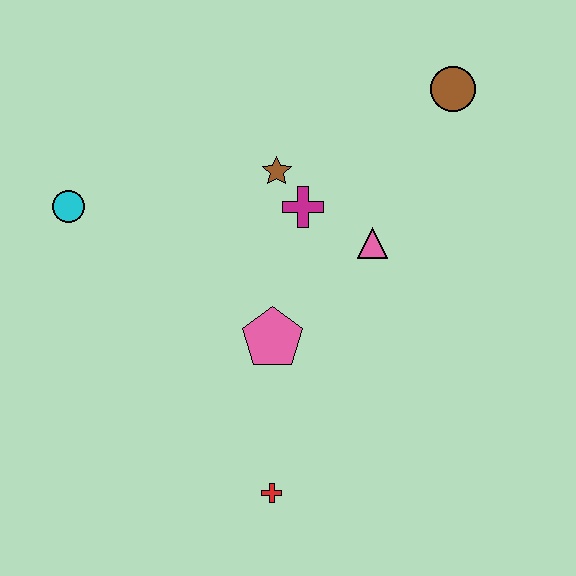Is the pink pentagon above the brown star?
No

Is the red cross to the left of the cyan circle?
No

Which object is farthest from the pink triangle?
The cyan circle is farthest from the pink triangle.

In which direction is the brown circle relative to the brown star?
The brown circle is to the right of the brown star.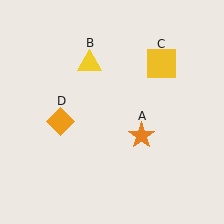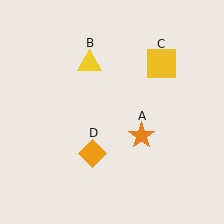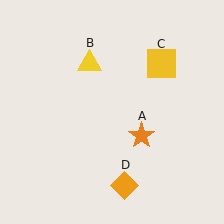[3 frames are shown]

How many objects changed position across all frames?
1 object changed position: orange diamond (object D).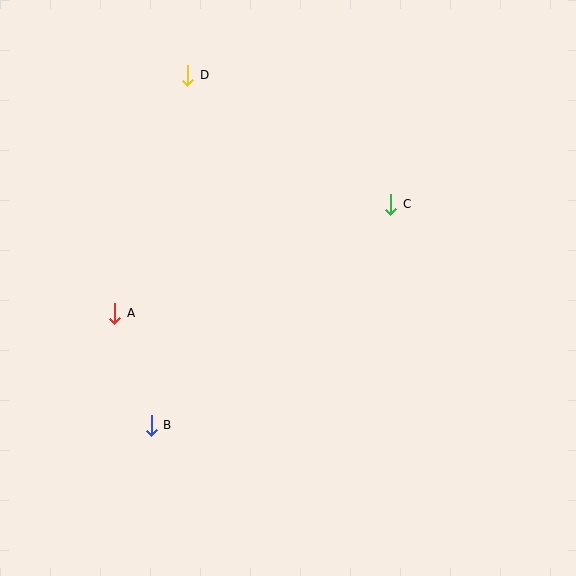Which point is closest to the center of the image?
Point C at (391, 204) is closest to the center.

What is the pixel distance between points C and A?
The distance between C and A is 297 pixels.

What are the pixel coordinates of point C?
Point C is at (391, 204).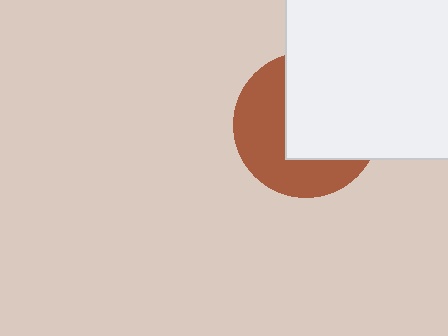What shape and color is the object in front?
The object in front is a white square.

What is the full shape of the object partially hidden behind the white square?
The partially hidden object is a brown circle.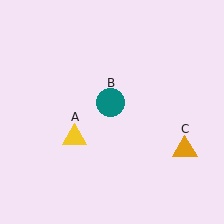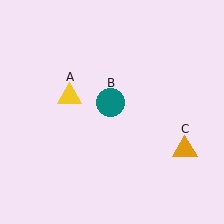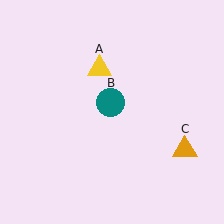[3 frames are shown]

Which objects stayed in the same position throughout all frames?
Teal circle (object B) and orange triangle (object C) remained stationary.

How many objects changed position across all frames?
1 object changed position: yellow triangle (object A).